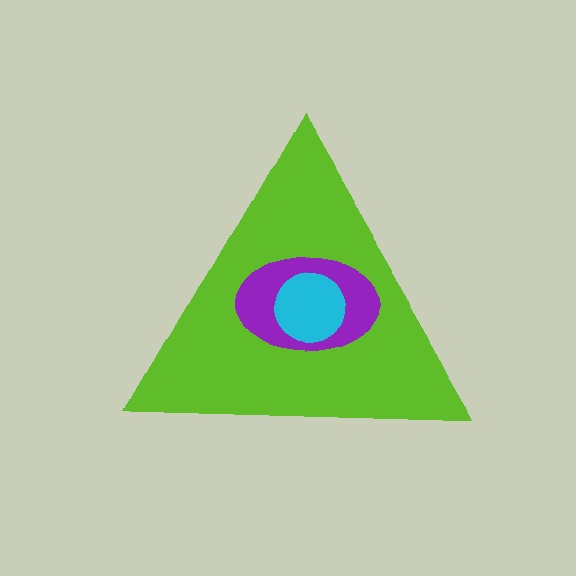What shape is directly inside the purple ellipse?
The cyan circle.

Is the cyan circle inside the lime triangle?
Yes.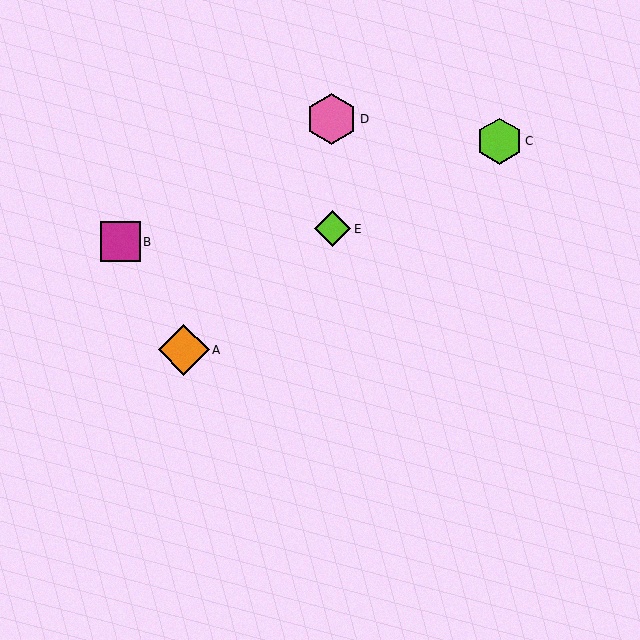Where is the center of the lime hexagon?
The center of the lime hexagon is at (499, 141).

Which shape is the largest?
The pink hexagon (labeled D) is the largest.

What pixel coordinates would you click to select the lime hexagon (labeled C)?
Click at (499, 141) to select the lime hexagon C.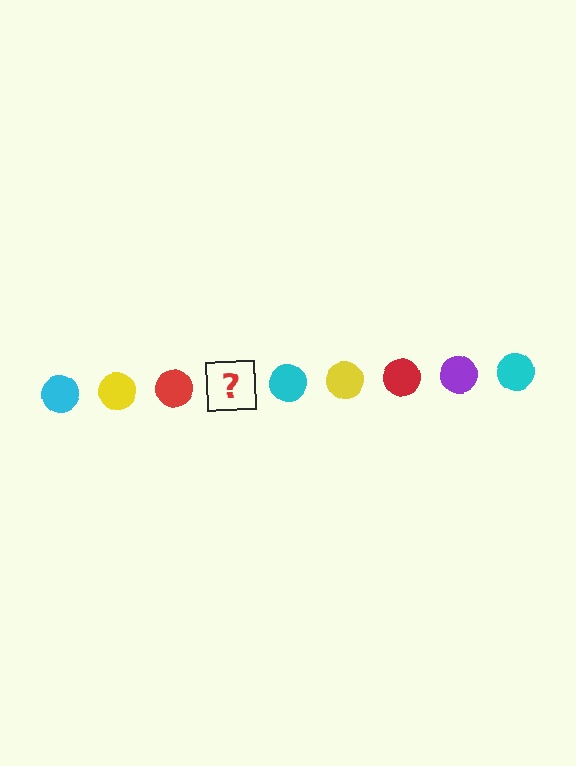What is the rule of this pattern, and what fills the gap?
The rule is that the pattern cycles through cyan, yellow, red, purple circles. The gap should be filled with a purple circle.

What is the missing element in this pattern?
The missing element is a purple circle.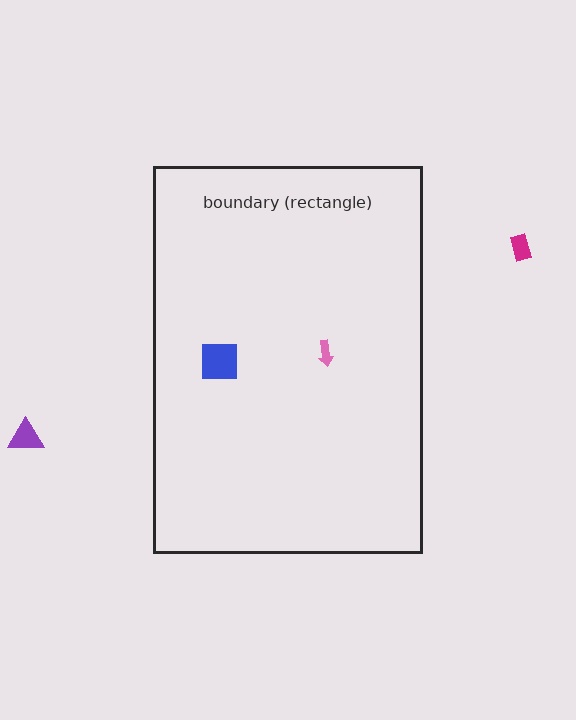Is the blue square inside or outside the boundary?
Inside.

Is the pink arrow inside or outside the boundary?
Inside.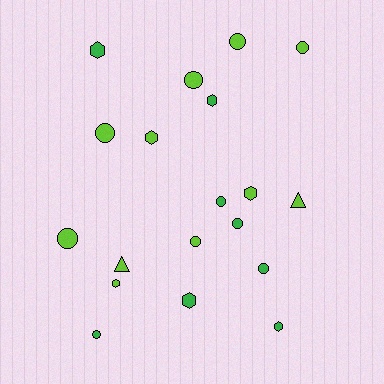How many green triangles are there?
There are no green triangles.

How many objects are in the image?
There are 19 objects.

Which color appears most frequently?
Lime, with 11 objects.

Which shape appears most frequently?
Circle, with 10 objects.